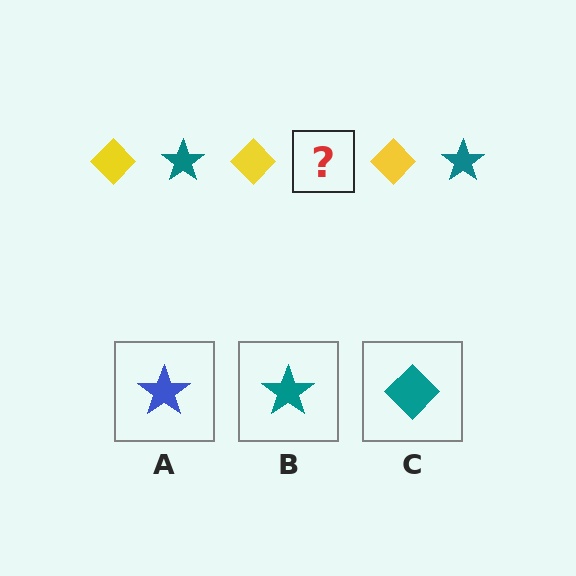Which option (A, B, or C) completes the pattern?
B.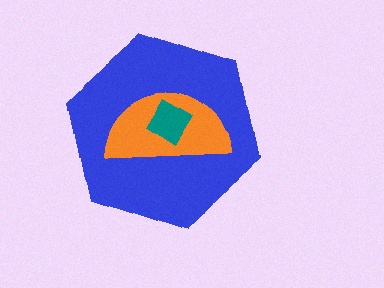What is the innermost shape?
The teal diamond.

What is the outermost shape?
The blue hexagon.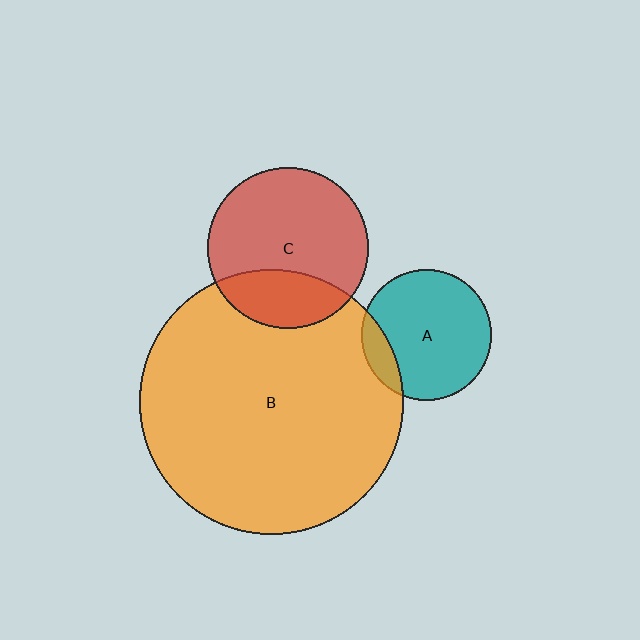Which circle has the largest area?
Circle B (orange).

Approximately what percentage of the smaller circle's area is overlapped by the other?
Approximately 30%.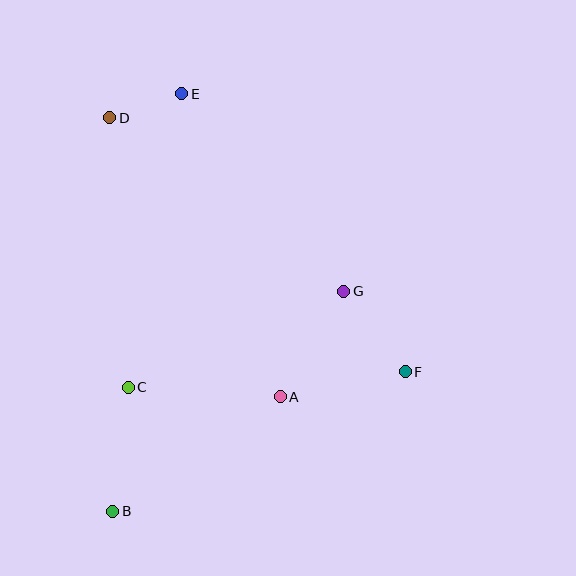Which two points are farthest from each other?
Points B and E are farthest from each other.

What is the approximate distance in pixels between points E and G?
The distance between E and G is approximately 256 pixels.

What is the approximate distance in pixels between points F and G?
The distance between F and G is approximately 101 pixels.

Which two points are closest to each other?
Points D and E are closest to each other.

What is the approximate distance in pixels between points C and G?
The distance between C and G is approximately 236 pixels.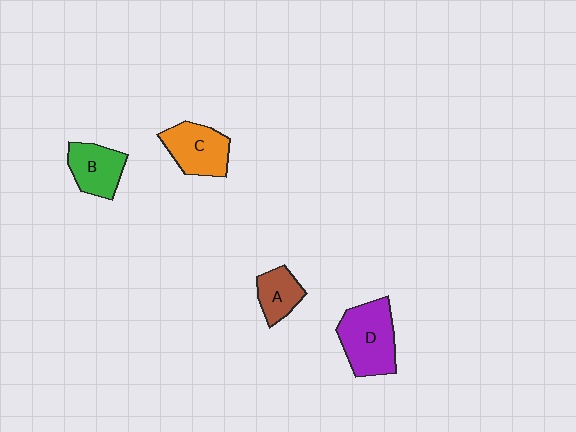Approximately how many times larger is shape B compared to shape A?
Approximately 1.3 times.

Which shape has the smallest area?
Shape A (brown).